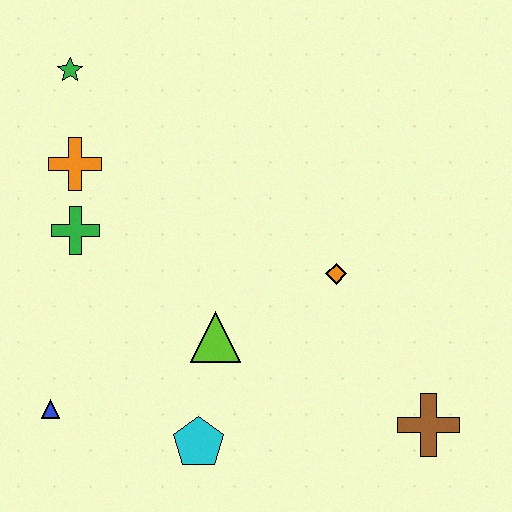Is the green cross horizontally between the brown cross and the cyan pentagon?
No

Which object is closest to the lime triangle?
The cyan pentagon is closest to the lime triangle.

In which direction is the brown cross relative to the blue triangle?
The brown cross is to the right of the blue triangle.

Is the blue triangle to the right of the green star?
No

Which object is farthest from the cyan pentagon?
The green star is farthest from the cyan pentagon.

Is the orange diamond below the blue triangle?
No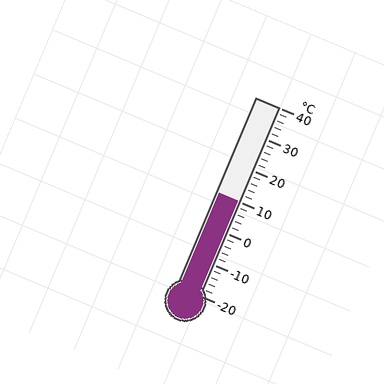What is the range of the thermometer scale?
The thermometer scale ranges from -20°C to 40°C.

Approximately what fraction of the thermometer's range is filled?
The thermometer is filled to approximately 50% of its range.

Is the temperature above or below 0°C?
The temperature is above 0°C.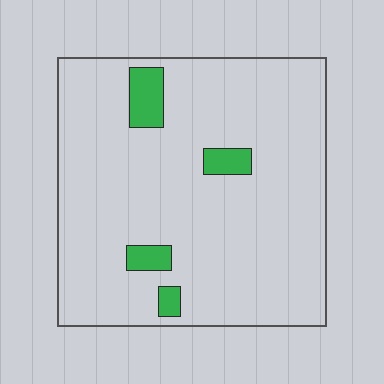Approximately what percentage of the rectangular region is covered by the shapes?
Approximately 5%.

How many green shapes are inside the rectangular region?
4.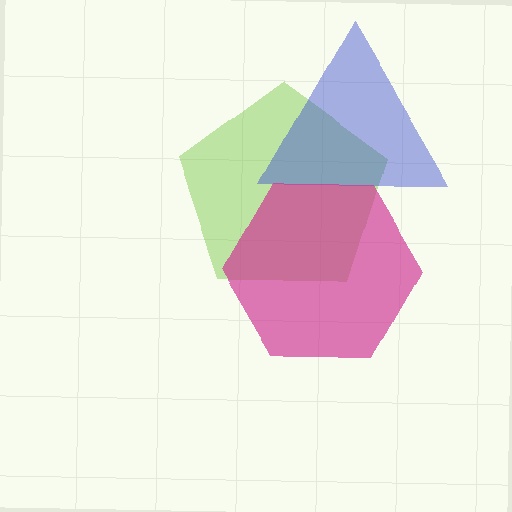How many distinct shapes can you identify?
There are 3 distinct shapes: a lime pentagon, a blue triangle, a magenta hexagon.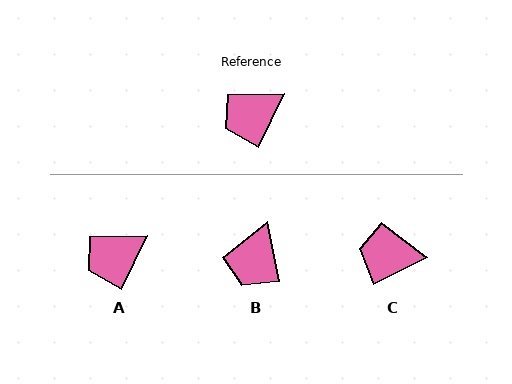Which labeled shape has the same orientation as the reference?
A.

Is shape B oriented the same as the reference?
No, it is off by about 37 degrees.